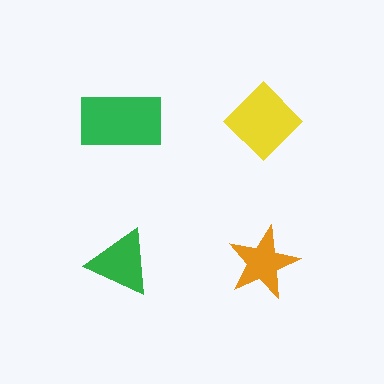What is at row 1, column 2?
A yellow diamond.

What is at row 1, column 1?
A green rectangle.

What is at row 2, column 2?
An orange star.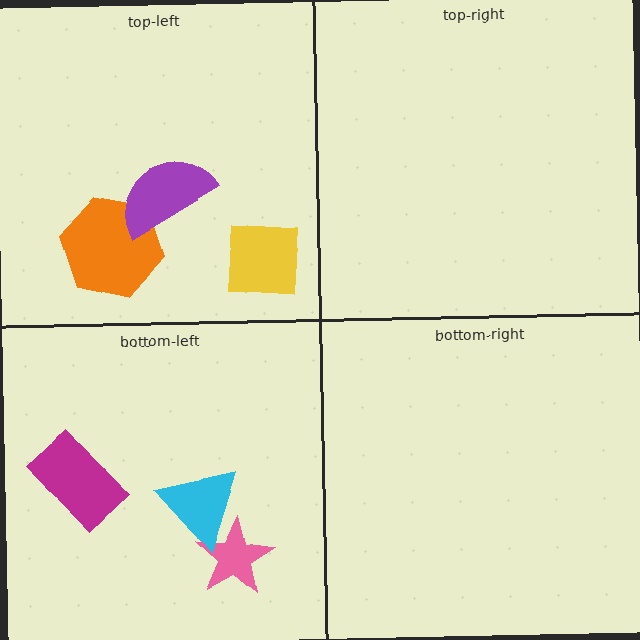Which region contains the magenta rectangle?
The bottom-left region.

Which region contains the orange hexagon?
The top-left region.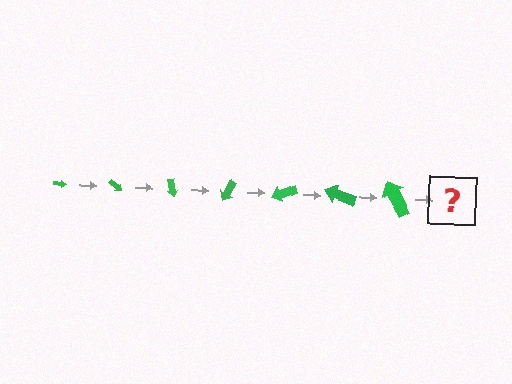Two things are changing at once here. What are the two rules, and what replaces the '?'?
The two rules are that the arrow grows larger each step and it rotates 40 degrees each step. The '?' should be an arrow, larger than the previous one and rotated 280 degrees from the start.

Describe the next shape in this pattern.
It should be an arrow, larger than the previous one and rotated 280 degrees from the start.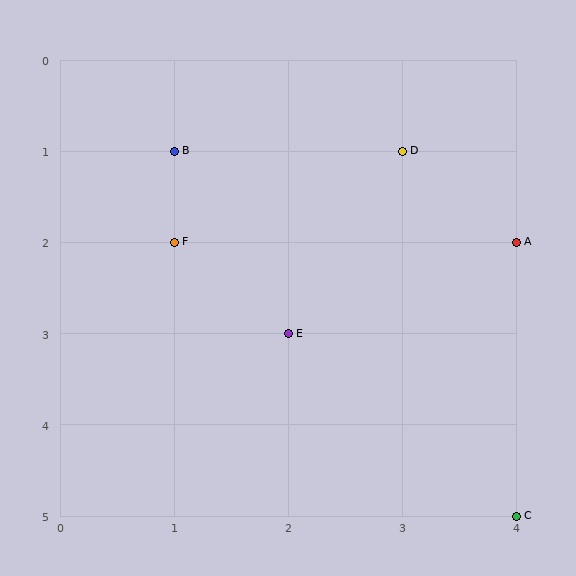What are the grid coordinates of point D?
Point D is at grid coordinates (3, 1).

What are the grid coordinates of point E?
Point E is at grid coordinates (2, 3).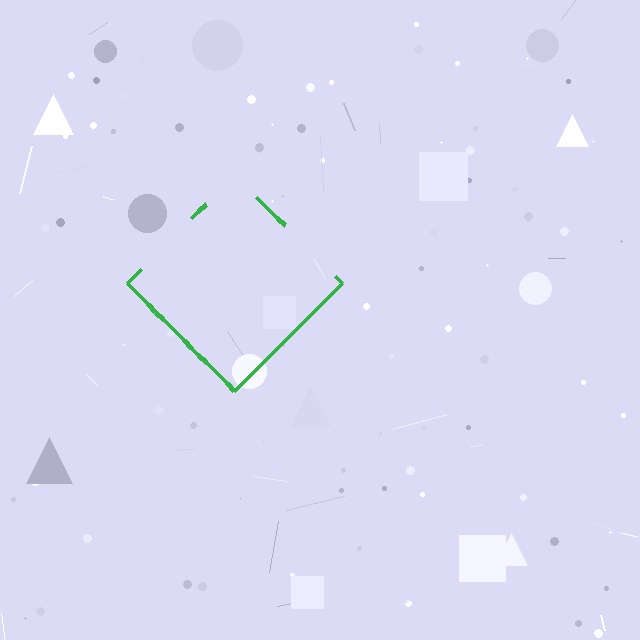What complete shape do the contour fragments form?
The contour fragments form a diamond.